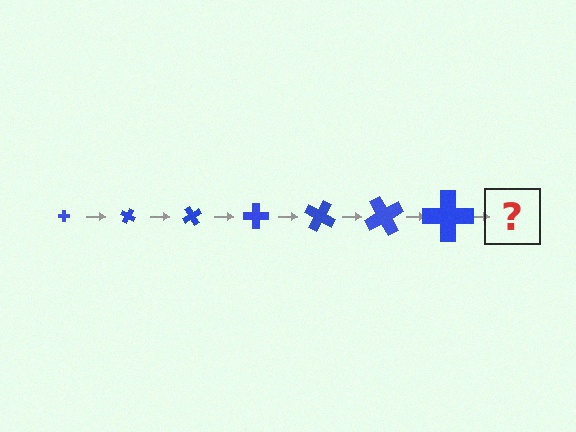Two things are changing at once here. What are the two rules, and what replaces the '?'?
The two rules are that the cross grows larger each step and it rotates 30 degrees each step. The '?' should be a cross, larger than the previous one and rotated 210 degrees from the start.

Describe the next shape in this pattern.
It should be a cross, larger than the previous one and rotated 210 degrees from the start.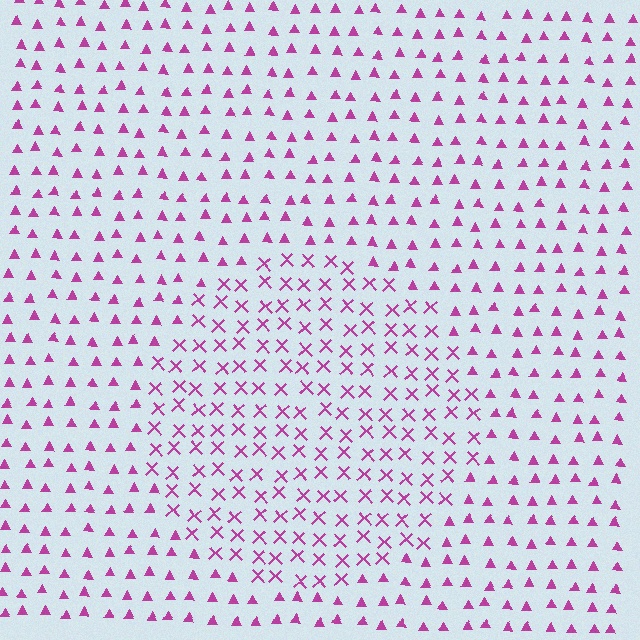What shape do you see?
I see a circle.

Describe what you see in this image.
The image is filled with small magenta elements arranged in a uniform grid. A circle-shaped region contains X marks, while the surrounding area contains triangles. The boundary is defined purely by the change in element shape.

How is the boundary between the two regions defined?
The boundary is defined by a change in element shape: X marks inside vs. triangles outside. All elements share the same color and spacing.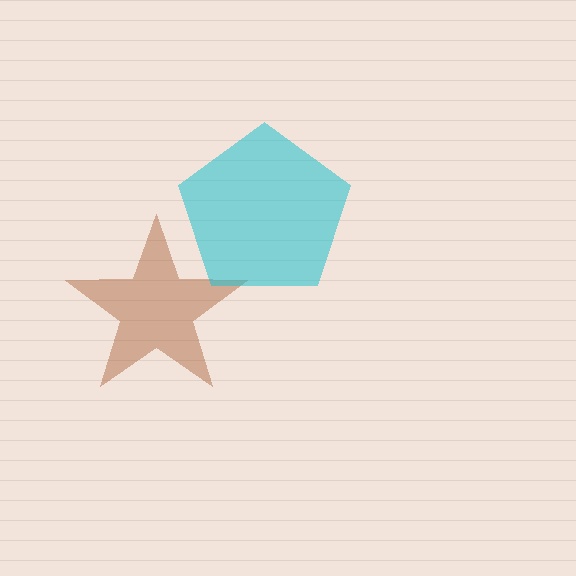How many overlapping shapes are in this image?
There are 2 overlapping shapes in the image.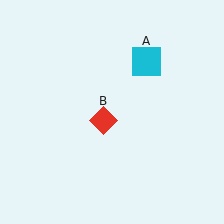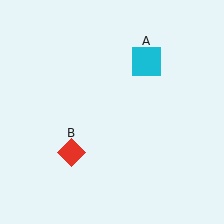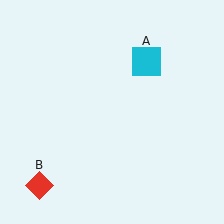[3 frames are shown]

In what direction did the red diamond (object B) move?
The red diamond (object B) moved down and to the left.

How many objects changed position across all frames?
1 object changed position: red diamond (object B).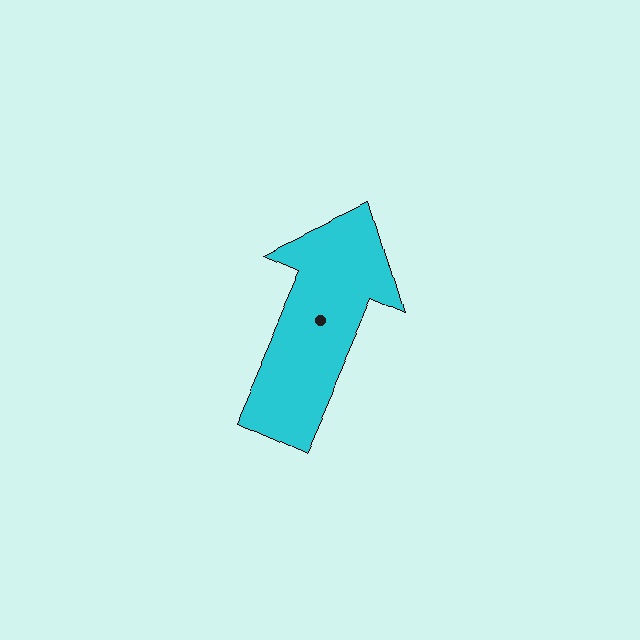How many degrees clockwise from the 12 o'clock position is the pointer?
Approximately 24 degrees.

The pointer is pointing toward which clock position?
Roughly 1 o'clock.